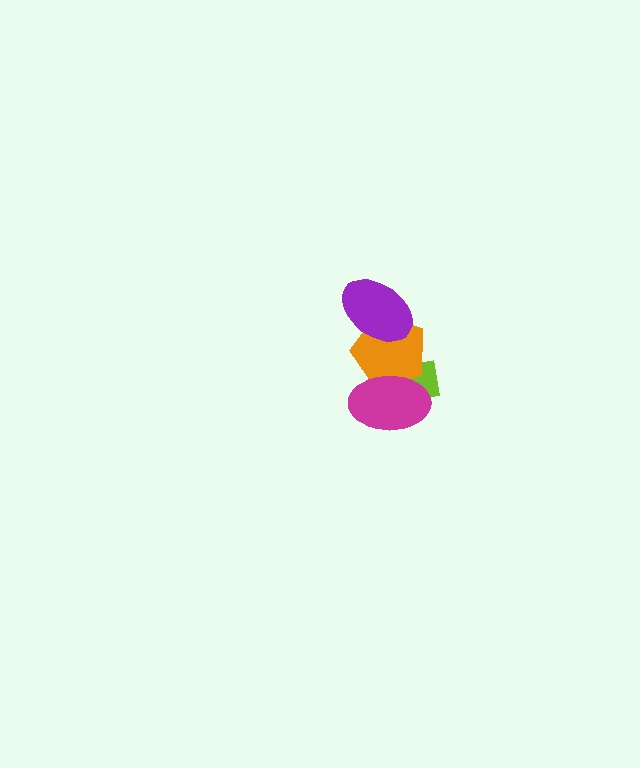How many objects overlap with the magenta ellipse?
2 objects overlap with the magenta ellipse.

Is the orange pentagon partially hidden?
Yes, it is partially covered by another shape.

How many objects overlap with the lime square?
2 objects overlap with the lime square.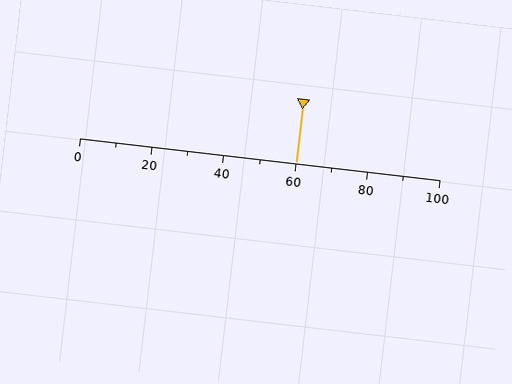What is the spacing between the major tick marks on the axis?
The major ticks are spaced 20 apart.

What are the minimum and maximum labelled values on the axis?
The axis runs from 0 to 100.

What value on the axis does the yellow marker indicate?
The marker indicates approximately 60.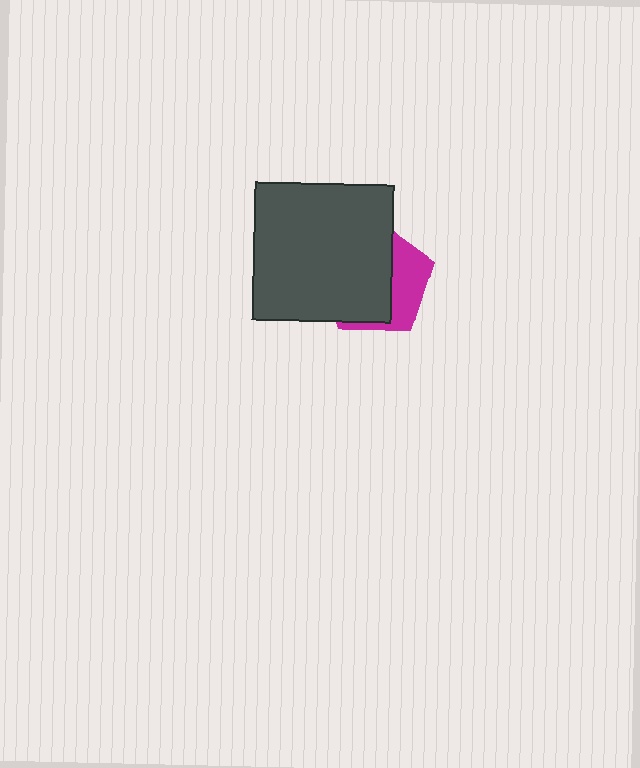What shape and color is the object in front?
The object in front is a dark gray square.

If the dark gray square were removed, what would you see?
You would see the complete magenta pentagon.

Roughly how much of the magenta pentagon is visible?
A small part of it is visible (roughly 36%).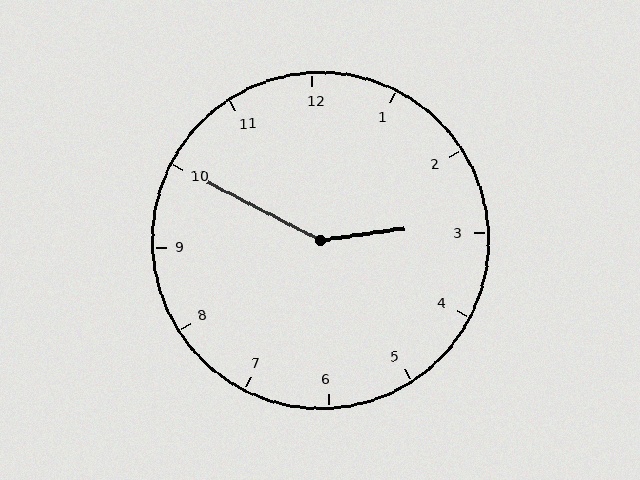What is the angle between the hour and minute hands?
Approximately 145 degrees.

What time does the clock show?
2:50.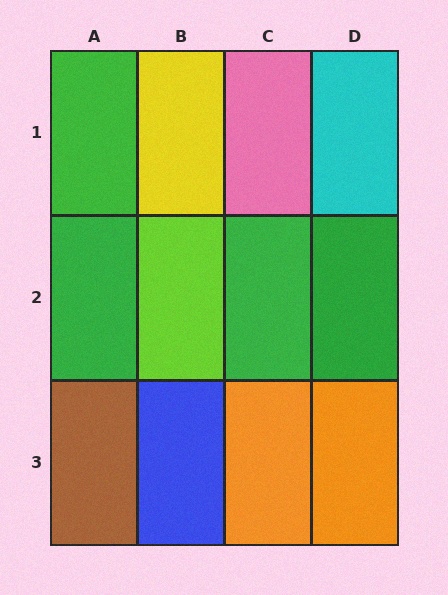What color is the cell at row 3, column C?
Orange.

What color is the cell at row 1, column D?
Cyan.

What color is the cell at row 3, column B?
Blue.